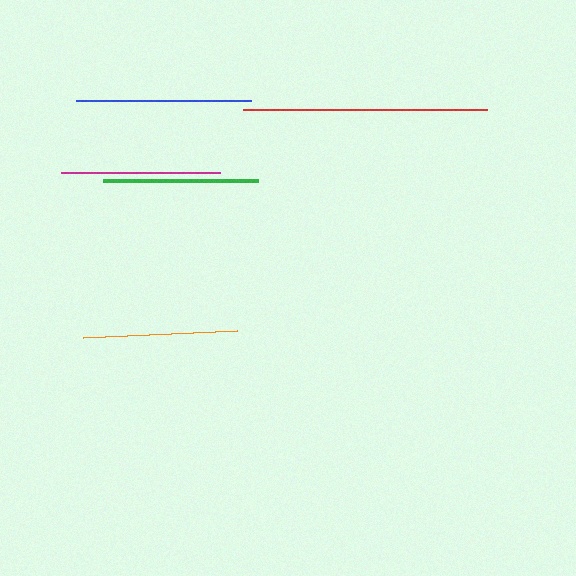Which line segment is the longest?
The red line is the longest at approximately 243 pixels.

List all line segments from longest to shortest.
From longest to shortest: red, blue, magenta, green, orange.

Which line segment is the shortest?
The orange line is the shortest at approximately 154 pixels.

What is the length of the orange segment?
The orange segment is approximately 154 pixels long.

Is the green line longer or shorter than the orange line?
The green line is longer than the orange line.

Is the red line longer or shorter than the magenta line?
The red line is longer than the magenta line.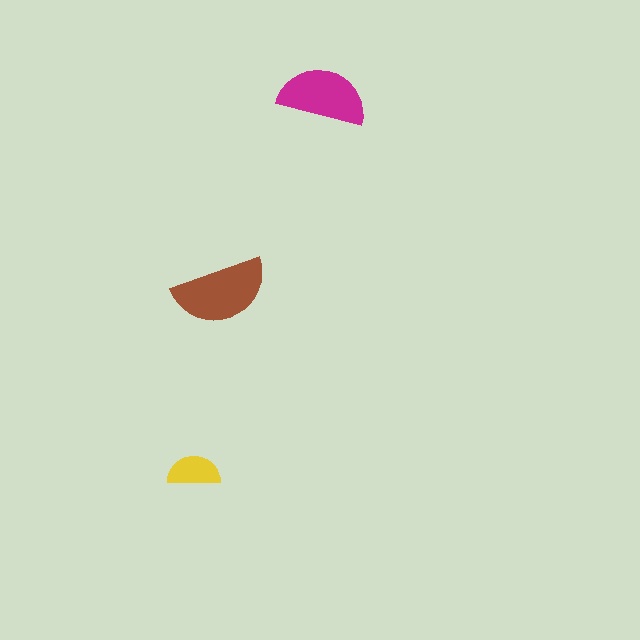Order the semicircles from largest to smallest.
the brown one, the magenta one, the yellow one.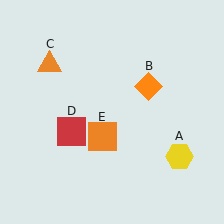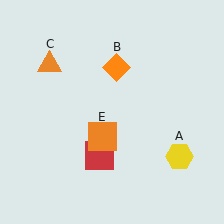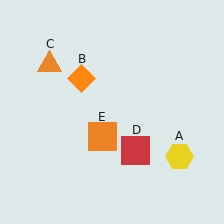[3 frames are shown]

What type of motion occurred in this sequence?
The orange diamond (object B), red square (object D) rotated counterclockwise around the center of the scene.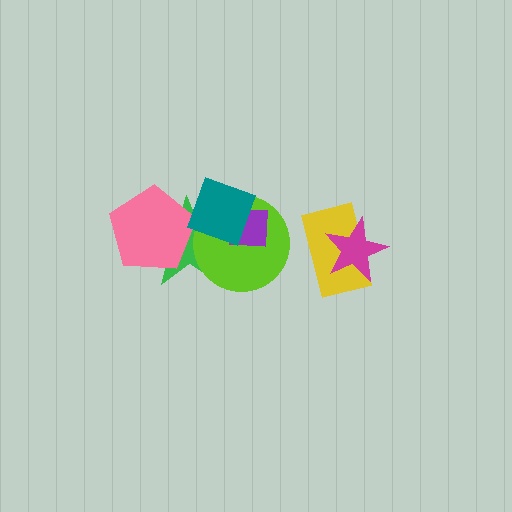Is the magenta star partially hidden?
No, no other shape covers it.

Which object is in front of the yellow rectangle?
The magenta star is in front of the yellow rectangle.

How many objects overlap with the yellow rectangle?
1 object overlaps with the yellow rectangle.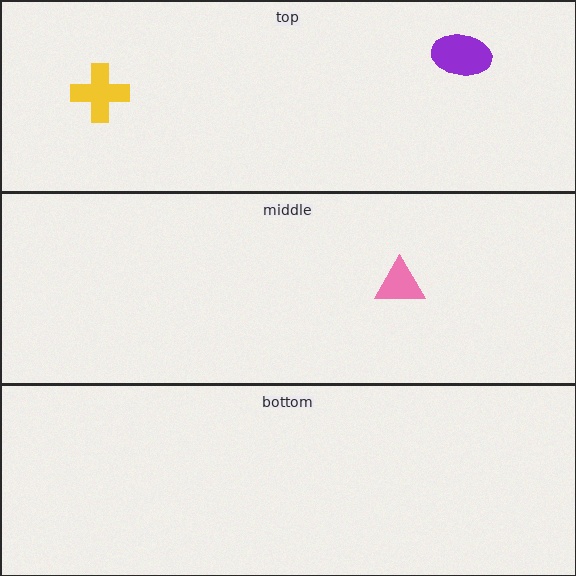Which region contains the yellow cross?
The top region.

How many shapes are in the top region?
2.